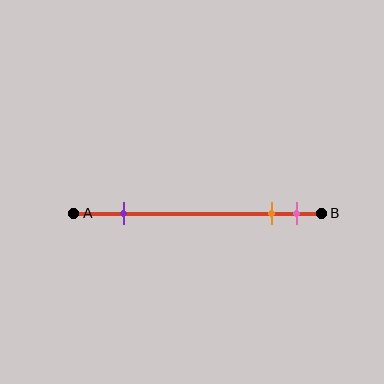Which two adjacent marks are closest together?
The orange and pink marks are the closest adjacent pair.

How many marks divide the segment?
There are 3 marks dividing the segment.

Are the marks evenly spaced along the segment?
No, the marks are not evenly spaced.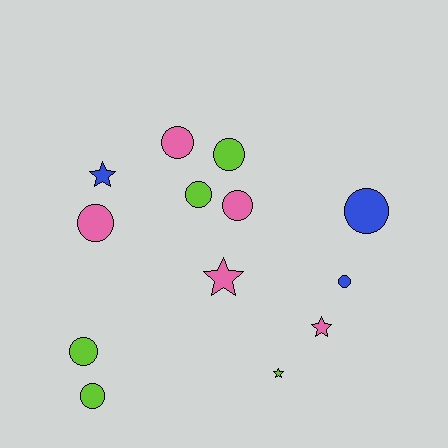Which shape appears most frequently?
Circle, with 9 objects.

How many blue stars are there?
There is 1 blue star.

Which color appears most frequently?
Lime, with 5 objects.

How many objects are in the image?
There are 13 objects.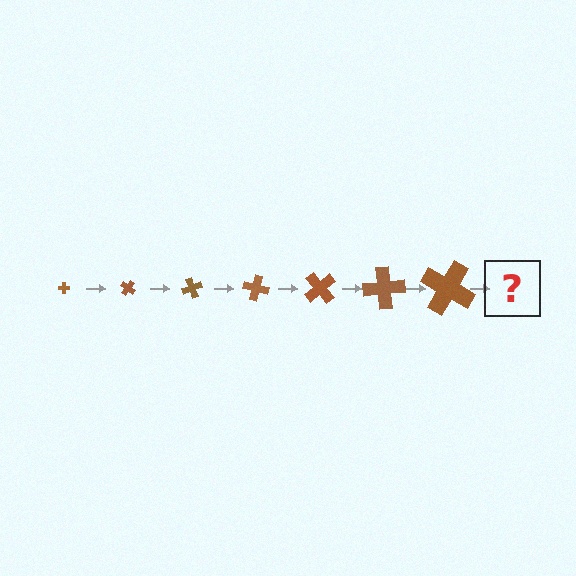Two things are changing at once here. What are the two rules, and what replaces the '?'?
The two rules are that the cross grows larger each step and it rotates 35 degrees each step. The '?' should be a cross, larger than the previous one and rotated 245 degrees from the start.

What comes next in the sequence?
The next element should be a cross, larger than the previous one and rotated 245 degrees from the start.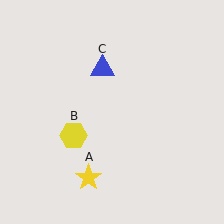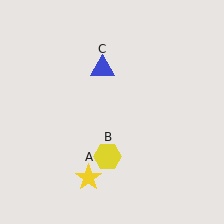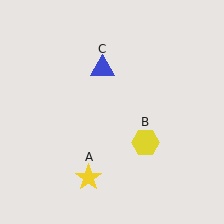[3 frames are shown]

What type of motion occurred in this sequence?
The yellow hexagon (object B) rotated counterclockwise around the center of the scene.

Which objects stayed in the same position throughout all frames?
Yellow star (object A) and blue triangle (object C) remained stationary.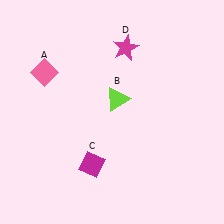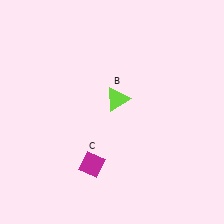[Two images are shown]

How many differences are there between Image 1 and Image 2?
There are 2 differences between the two images.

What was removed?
The pink diamond (A), the magenta star (D) were removed in Image 2.